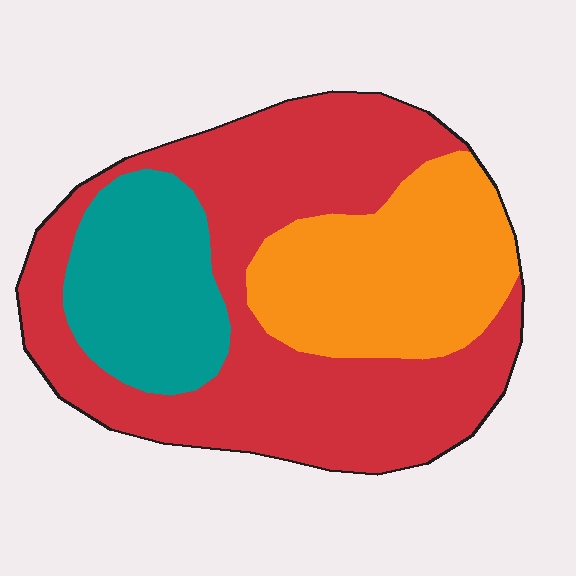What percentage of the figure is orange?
Orange takes up about one quarter (1/4) of the figure.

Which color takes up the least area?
Teal, at roughly 20%.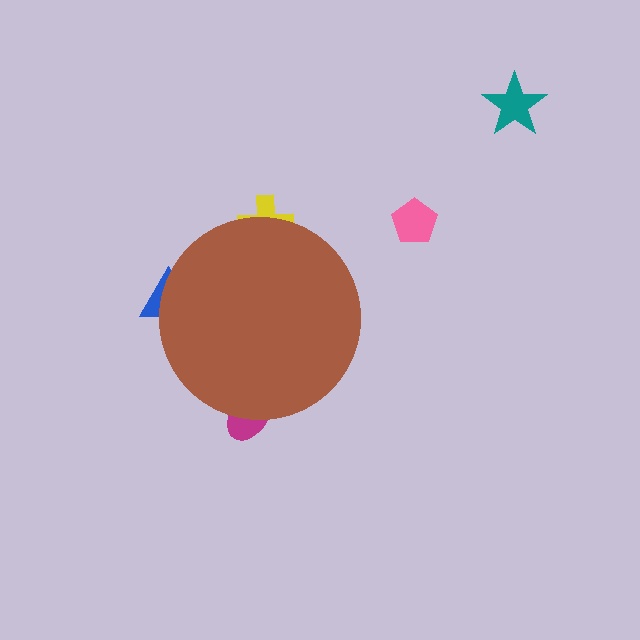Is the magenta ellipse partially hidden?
Yes, the magenta ellipse is partially hidden behind the brown circle.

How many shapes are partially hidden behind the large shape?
3 shapes are partially hidden.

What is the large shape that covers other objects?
A brown circle.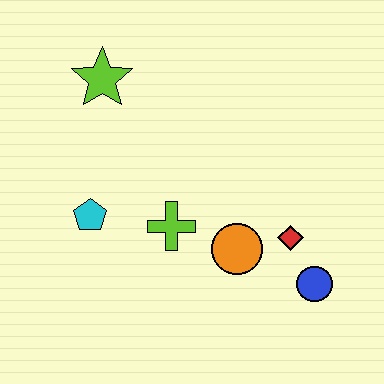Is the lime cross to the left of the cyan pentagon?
No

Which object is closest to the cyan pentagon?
The lime cross is closest to the cyan pentagon.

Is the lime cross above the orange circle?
Yes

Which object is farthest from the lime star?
The blue circle is farthest from the lime star.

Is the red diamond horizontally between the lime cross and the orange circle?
No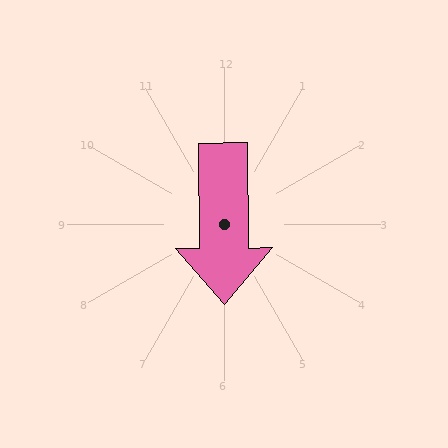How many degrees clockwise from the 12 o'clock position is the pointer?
Approximately 179 degrees.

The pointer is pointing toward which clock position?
Roughly 6 o'clock.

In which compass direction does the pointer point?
South.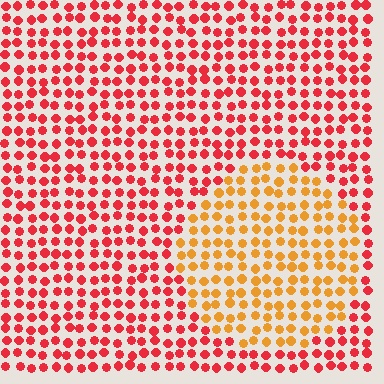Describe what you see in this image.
The image is filled with small red elements in a uniform arrangement. A circle-shaped region is visible where the elements are tinted to a slightly different hue, forming a subtle color boundary.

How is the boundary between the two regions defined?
The boundary is defined purely by a slight shift in hue (about 41 degrees). Spacing, size, and orientation are identical on both sides.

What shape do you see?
I see a circle.